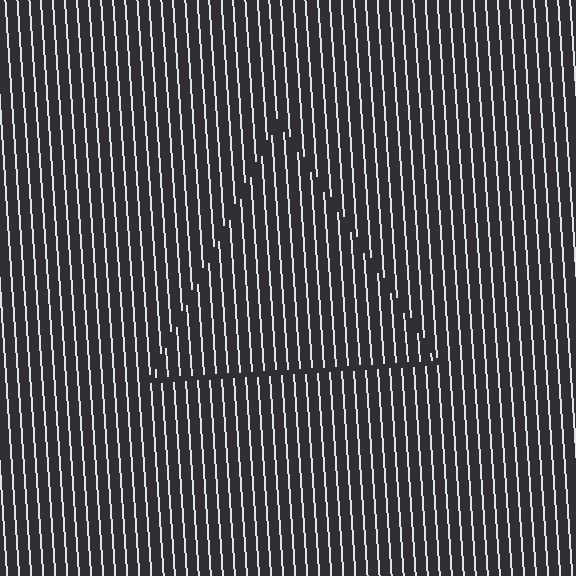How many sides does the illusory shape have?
3 sides — the line-ends trace a triangle.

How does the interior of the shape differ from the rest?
The interior of the shape contains the same grating, shifted by half a period — the contour is defined by the phase discontinuity where line-ends from the inner and outer gratings abut.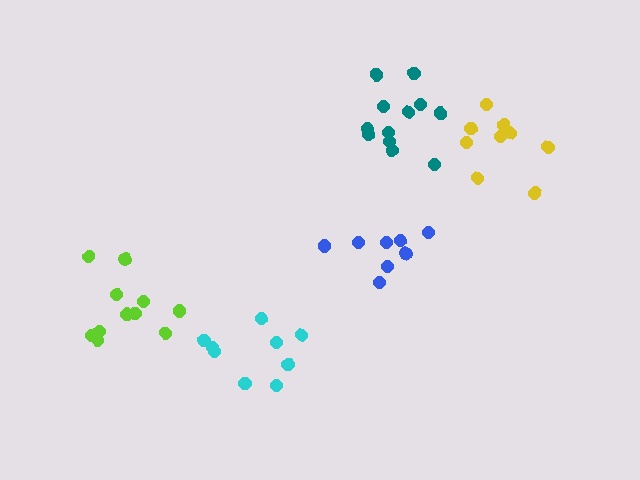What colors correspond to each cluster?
The clusters are colored: yellow, blue, lime, teal, cyan.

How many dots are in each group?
Group 1: 9 dots, Group 2: 8 dots, Group 3: 12 dots, Group 4: 12 dots, Group 5: 9 dots (50 total).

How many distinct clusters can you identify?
There are 5 distinct clusters.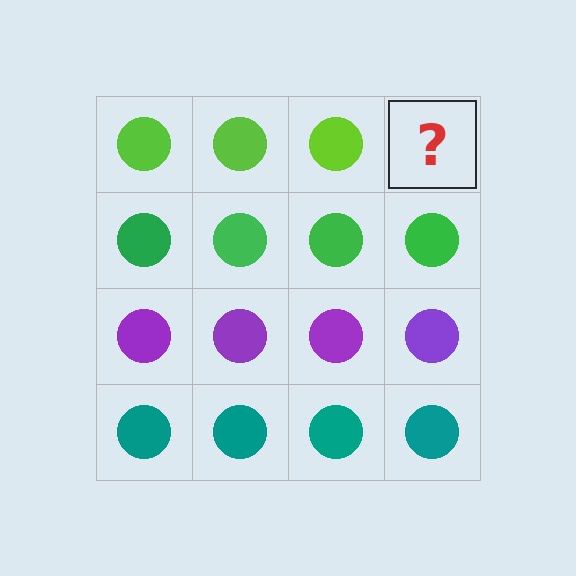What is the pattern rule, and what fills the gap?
The rule is that each row has a consistent color. The gap should be filled with a lime circle.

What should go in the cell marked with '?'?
The missing cell should contain a lime circle.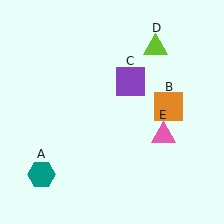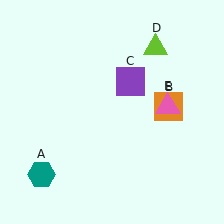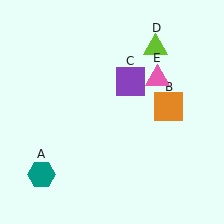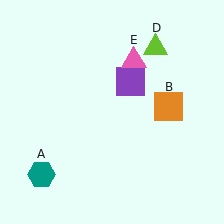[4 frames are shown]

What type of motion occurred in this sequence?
The pink triangle (object E) rotated counterclockwise around the center of the scene.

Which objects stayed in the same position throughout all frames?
Teal hexagon (object A) and orange square (object B) and purple square (object C) and lime triangle (object D) remained stationary.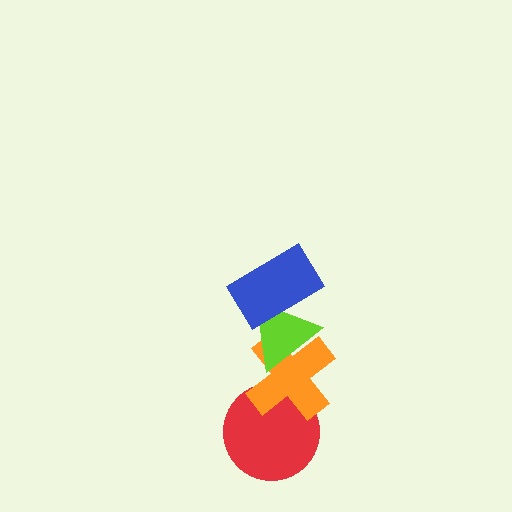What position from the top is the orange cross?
The orange cross is 3rd from the top.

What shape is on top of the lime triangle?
The blue rectangle is on top of the lime triangle.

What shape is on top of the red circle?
The orange cross is on top of the red circle.